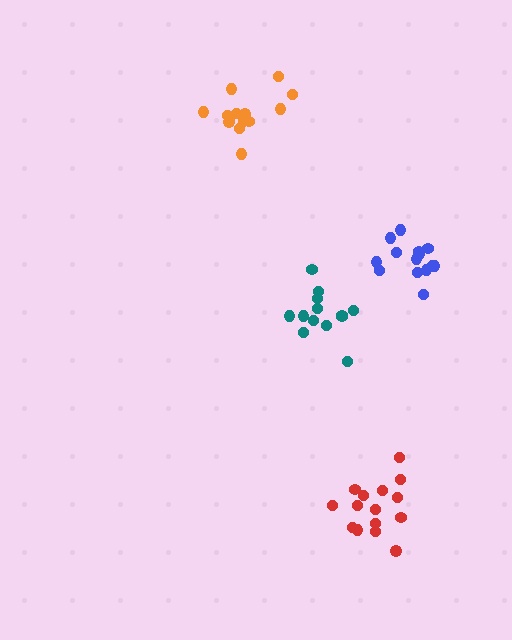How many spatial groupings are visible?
There are 4 spatial groupings.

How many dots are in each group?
Group 1: 14 dots, Group 2: 15 dots, Group 3: 13 dots, Group 4: 14 dots (56 total).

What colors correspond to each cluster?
The clusters are colored: blue, red, teal, orange.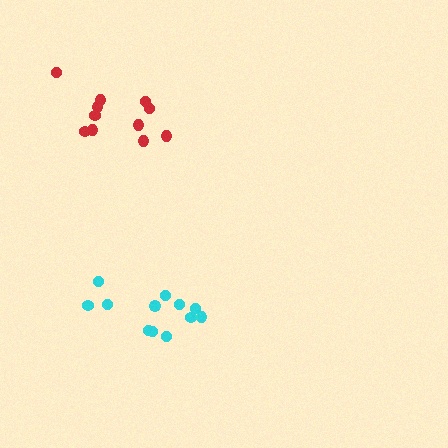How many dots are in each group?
Group 1: 11 dots, Group 2: 12 dots (23 total).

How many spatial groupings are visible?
There are 2 spatial groupings.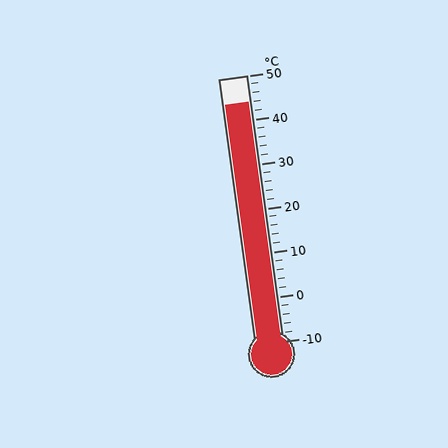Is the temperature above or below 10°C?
The temperature is above 10°C.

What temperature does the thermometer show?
The thermometer shows approximately 44°C.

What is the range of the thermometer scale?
The thermometer scale ranges from -10°C to 50°C.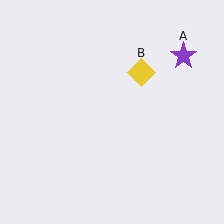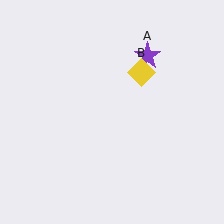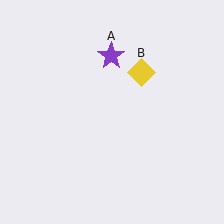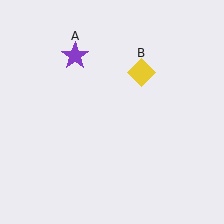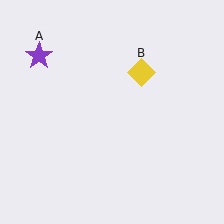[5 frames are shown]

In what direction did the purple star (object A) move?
The purple star (object A) moved left.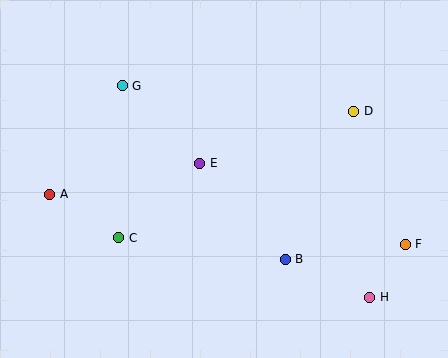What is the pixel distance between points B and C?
The distance between B and C is 168 pixels.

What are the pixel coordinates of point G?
Point G is at (122, 86).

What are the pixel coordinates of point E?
Point E is at (200, 163).